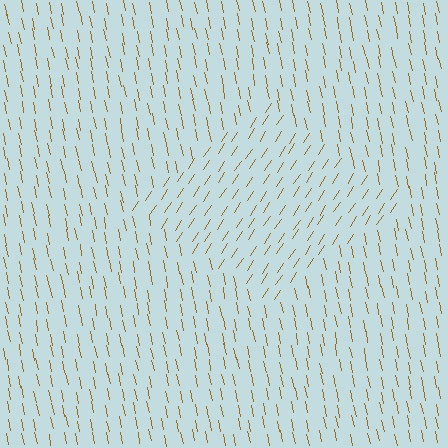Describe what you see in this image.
The image is filled with small brown line segments. A diamond region in the image has lines oriented differently from the surrounding lines, creating a visible texture boundary.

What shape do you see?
I see a diamond.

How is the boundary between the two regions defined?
The boundary is defined purely by a change in line orientation (approximately 45 degrees difference). All lines are the same color and thickness.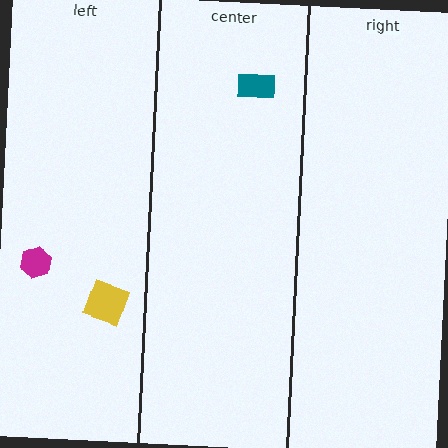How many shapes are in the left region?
2.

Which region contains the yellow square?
The left region.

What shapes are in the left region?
The magenta hexagon, the yellow square.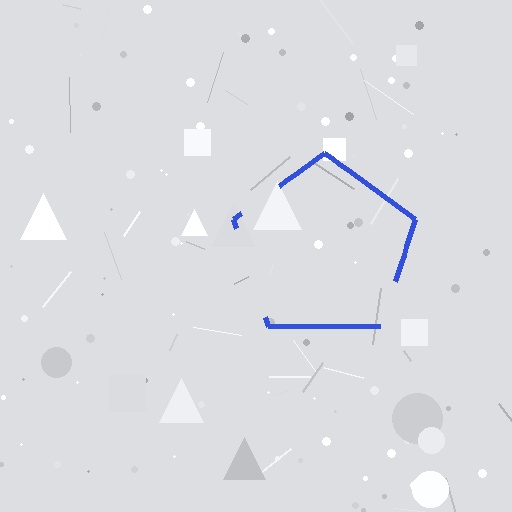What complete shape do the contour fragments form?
The contour fragments form a pentagon.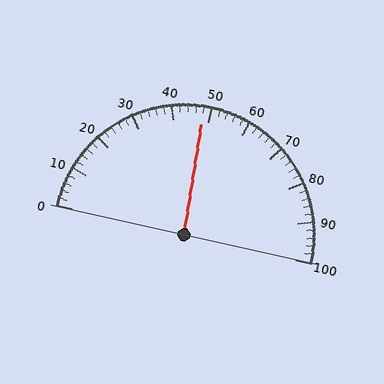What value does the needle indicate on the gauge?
The needle indicates approximately 48.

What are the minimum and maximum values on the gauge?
The gauge ranges from 0 to 100.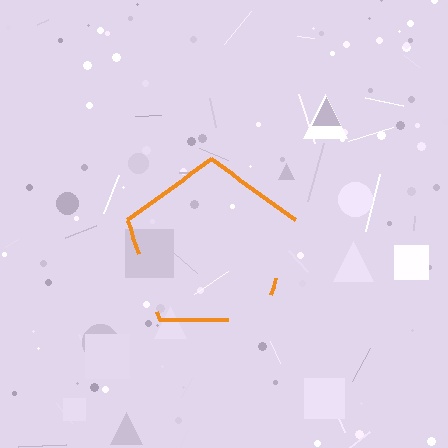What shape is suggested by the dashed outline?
The dashed outline suggests a pentagon.